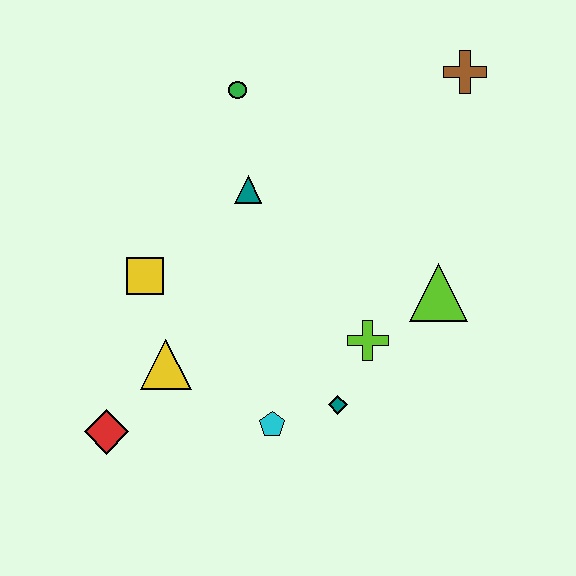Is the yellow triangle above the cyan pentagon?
Yes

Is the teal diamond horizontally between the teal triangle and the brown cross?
Yes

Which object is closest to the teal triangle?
The green circle is closest to the teal triangle.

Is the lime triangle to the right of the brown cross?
No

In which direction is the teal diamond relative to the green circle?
The teal diamond is below the green circle.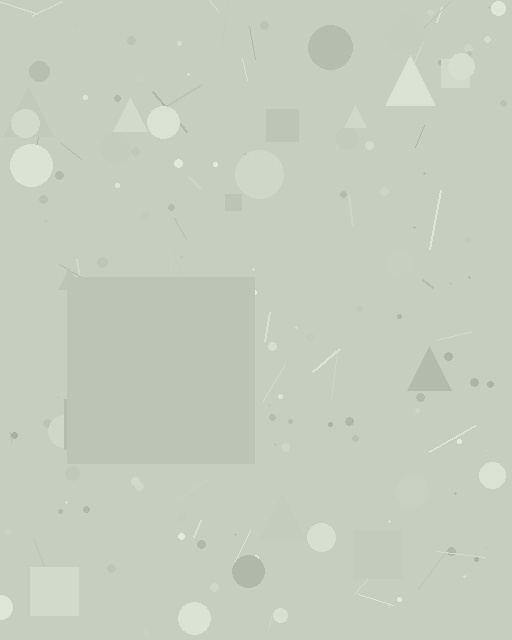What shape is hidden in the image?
A square is hidden in the image.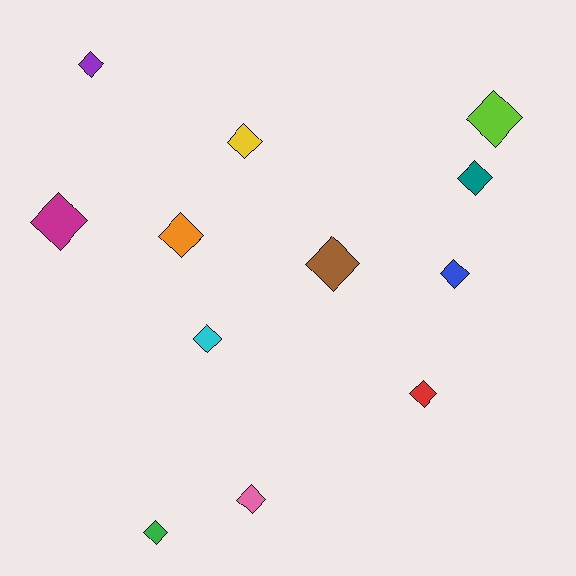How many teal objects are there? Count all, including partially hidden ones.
There is 1 teal object.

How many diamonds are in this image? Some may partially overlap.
There are 12 diamonds.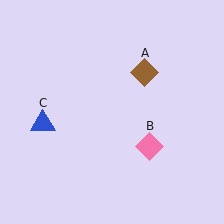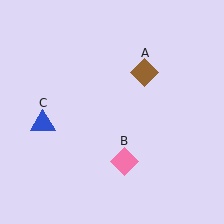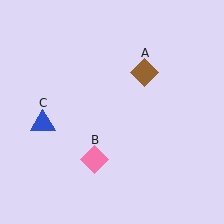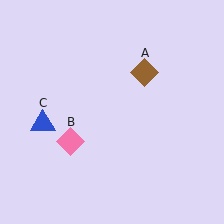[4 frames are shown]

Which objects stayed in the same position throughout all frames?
Brown diamond (object A) and blue triangle (object C) remained stationary.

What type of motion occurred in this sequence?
The pink diamond (object B) rotated clockwise around the center of the scene.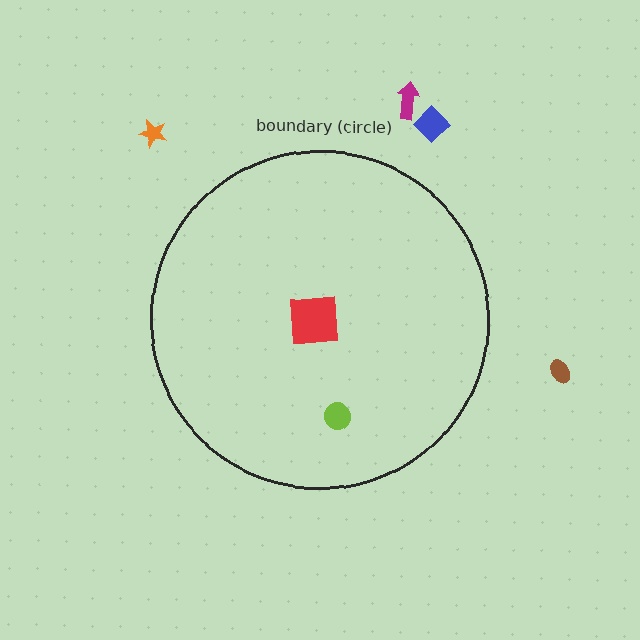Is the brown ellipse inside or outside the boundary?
Outside.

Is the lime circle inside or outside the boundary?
Inside.